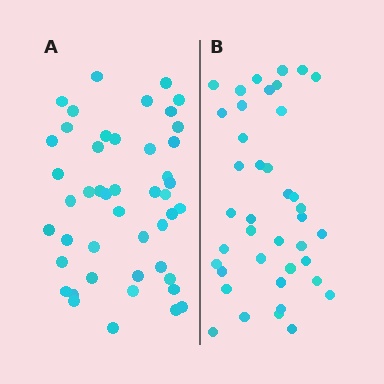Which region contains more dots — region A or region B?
Region A (the left region) has more dots.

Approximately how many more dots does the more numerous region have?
Region A has about 6 more dots than region B.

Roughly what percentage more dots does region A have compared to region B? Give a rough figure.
About 15% more.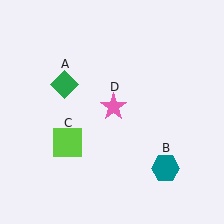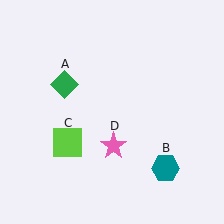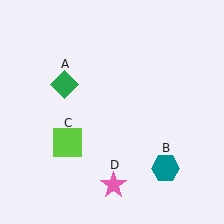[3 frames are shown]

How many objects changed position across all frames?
1 object changed position: pink star (object D).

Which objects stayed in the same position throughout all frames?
Green diamond (object A) and teal hexagon (object B) and lime square (object C) remained stationary.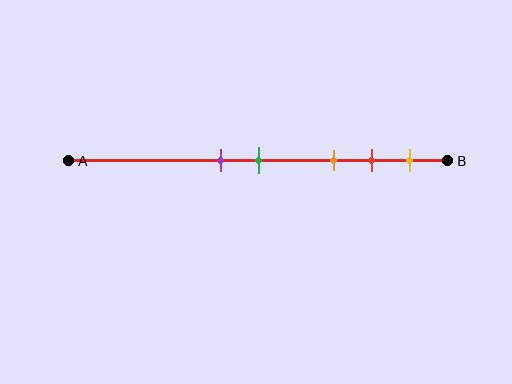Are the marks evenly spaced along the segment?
No, the marks are not evenly spaced.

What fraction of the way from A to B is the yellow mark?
The yellow mark is approximately 90% (0.9) of the way from A to B.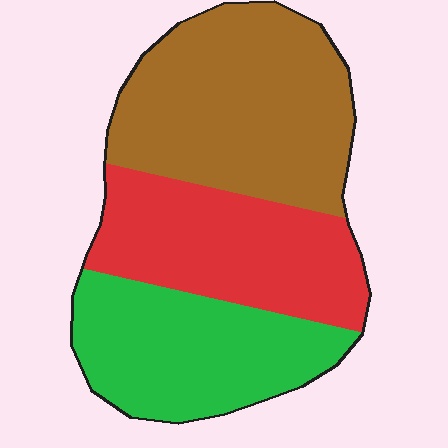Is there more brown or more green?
Brown.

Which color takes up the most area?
Brown, at roughly 40%.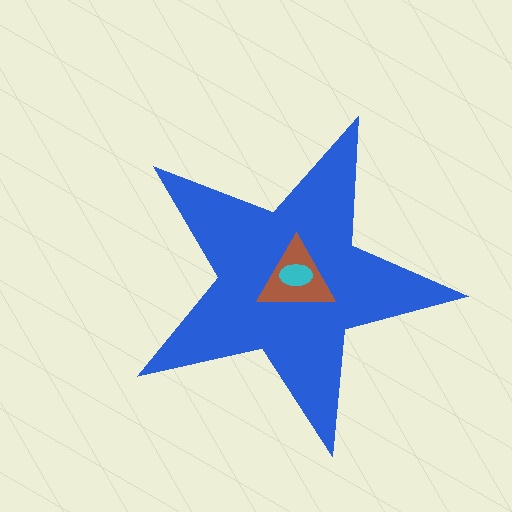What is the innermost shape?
The cyan ellipse.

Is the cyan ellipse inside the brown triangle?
Yes.